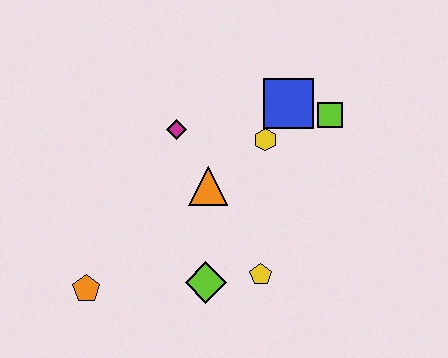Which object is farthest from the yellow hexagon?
The orange pentagon is farthest from the yellow hexagon.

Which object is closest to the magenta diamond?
The orange triangle is closest to the magenta diamond.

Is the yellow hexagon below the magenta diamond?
Yes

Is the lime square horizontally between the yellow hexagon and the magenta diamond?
No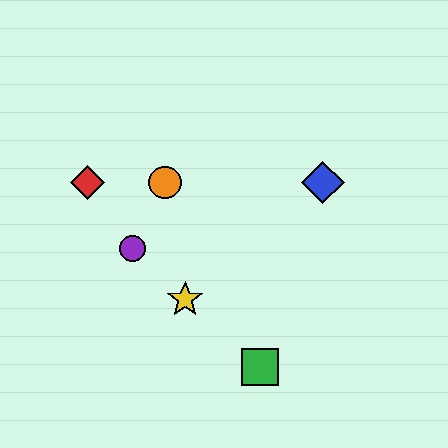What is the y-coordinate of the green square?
The green square is at y≈367.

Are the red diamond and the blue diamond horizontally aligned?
Yes, both are at y≈182.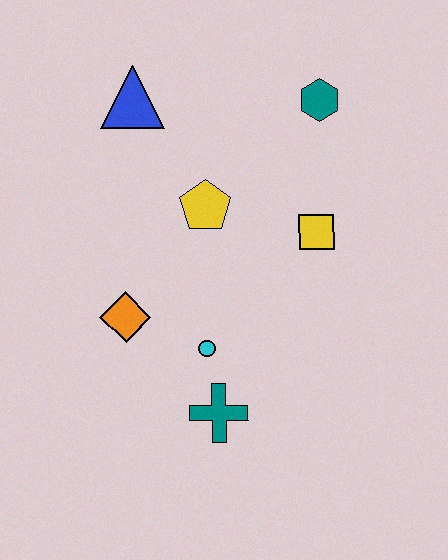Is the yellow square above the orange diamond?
Yes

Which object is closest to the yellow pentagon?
The yellow square is closest to the yellow pentagon.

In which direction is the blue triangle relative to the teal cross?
The blue triangle is above the teal cross.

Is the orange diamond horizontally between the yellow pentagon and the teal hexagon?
No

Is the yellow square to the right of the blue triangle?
Yes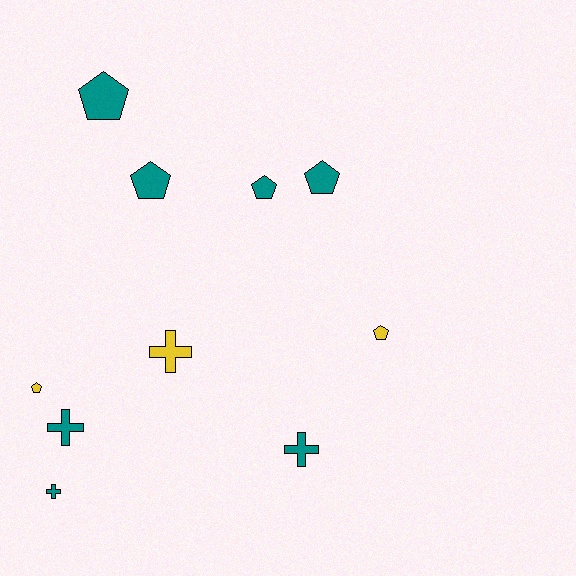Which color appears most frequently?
Teal, with 7 objects.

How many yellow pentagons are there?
There are 2 yellow pentagons.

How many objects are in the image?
There are 10 objects.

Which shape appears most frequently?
Pentagon, with 6 objects.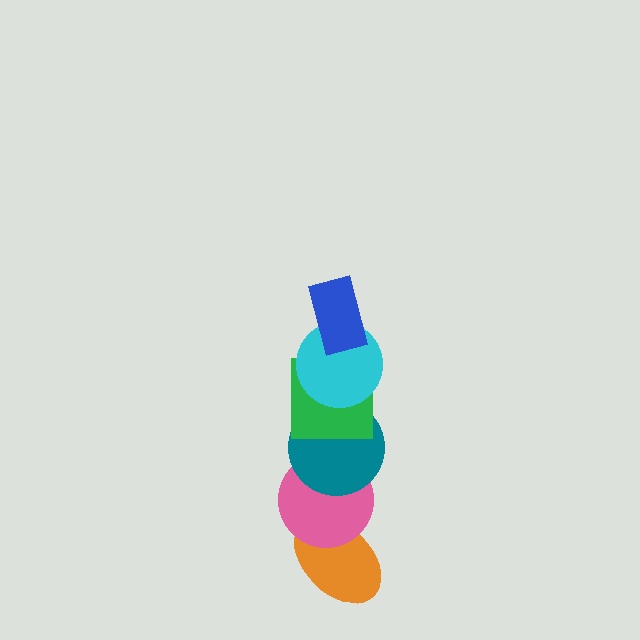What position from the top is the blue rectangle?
The blue rectangle is 1st from the top.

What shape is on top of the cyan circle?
The blue rectangle is on top of the cyan circle.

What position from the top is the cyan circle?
The cyan circle is 2nd from the top.